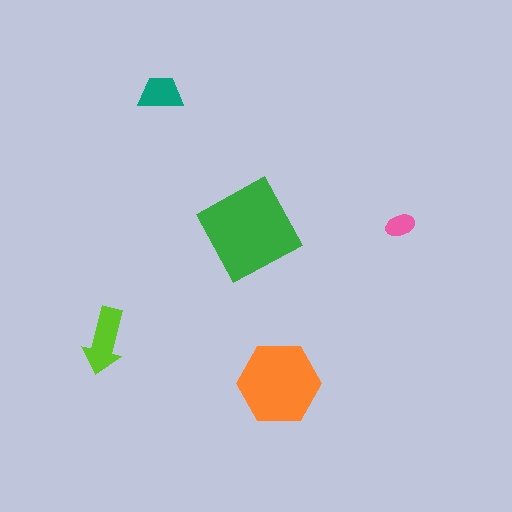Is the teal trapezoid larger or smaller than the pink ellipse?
Larger.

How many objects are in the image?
There are 5 objects in the image.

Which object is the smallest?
The pink ellipse.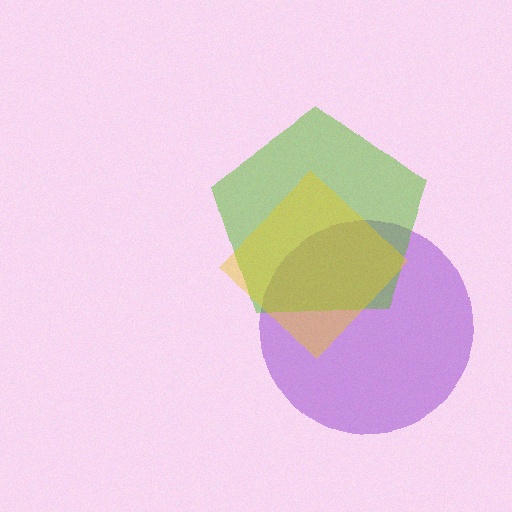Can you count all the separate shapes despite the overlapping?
Yes, there are 3 separate shapes.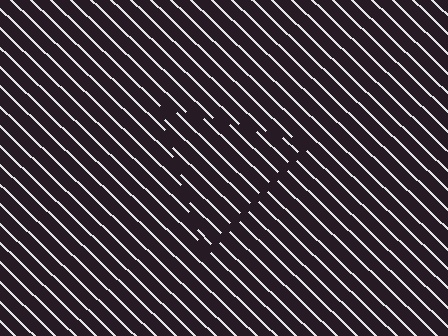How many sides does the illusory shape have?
3 sides — the line-ends trace a triangle.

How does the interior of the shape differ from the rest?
The interior of the shape contains the same grating, shifted by half a period — the contour is defined by the phase discontinuity where line-ends from the inner and outer gratings abut.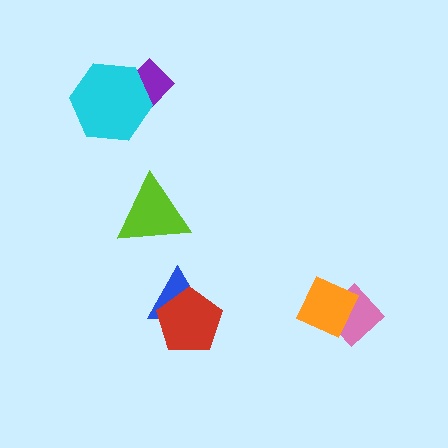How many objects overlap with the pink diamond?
1 object overlaps with the pink diamond.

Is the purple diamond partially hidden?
Yes, it is partially covered by another shape.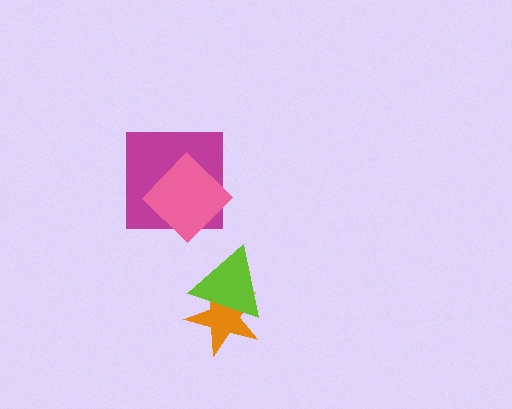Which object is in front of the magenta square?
The pink diamond is in front of the magenta square.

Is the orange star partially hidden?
Yes, it is partially covered by another shape.